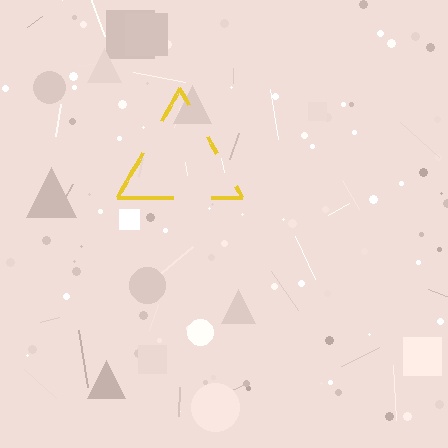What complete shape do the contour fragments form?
The contour fragments form a triangle.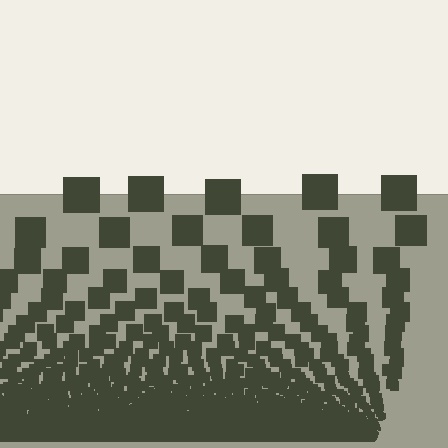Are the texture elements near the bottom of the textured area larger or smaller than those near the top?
Smaller. The gradient is inverted — elements near the bottom are smaller and denser.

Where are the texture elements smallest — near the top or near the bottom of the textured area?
Near the bottom.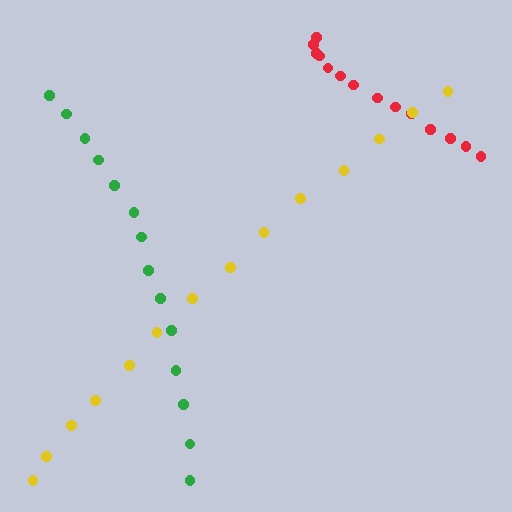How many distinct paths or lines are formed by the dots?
There are 3 distinct paths.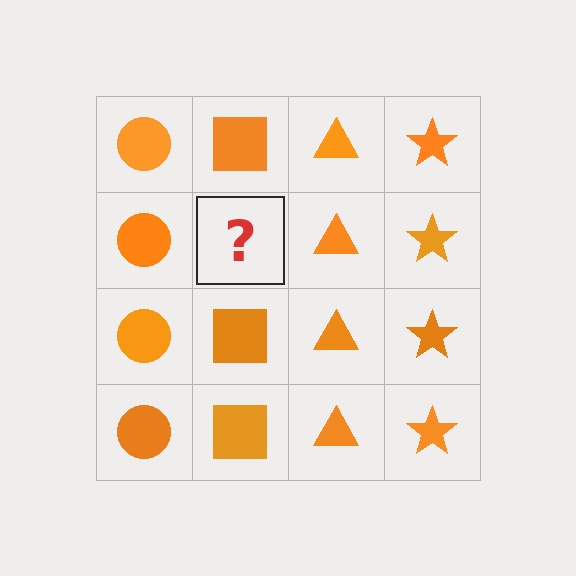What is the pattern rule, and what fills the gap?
The rule is that each column has a consistent shape. The gap should be filled with an orange square.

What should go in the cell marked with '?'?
The missing cell should contain an orange square.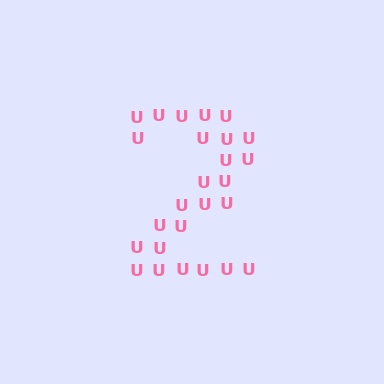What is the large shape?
The large shape is the digit 2.